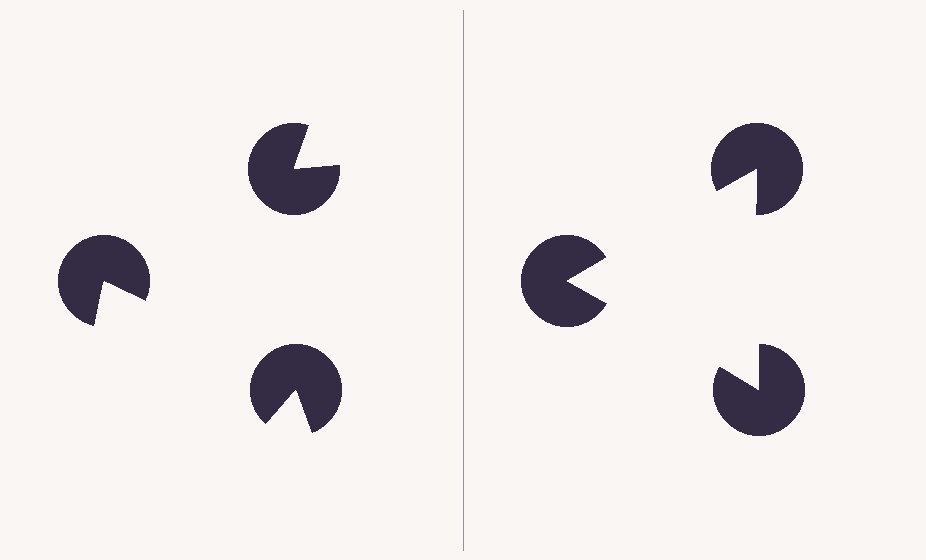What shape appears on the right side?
An illusory triangle.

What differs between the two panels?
The pac-man discs are positioned identically on both sides; only the wedge orientations differ. On the right they align to a triangle; on the left they are misaligned.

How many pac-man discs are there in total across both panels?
6 — 3 on each side.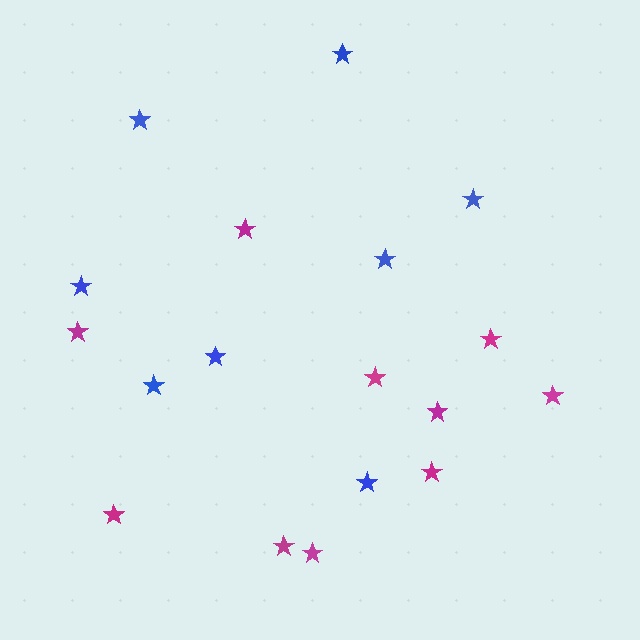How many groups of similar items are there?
There are 2 groups: one group of blue stars (8) and one group of magenta stars (10).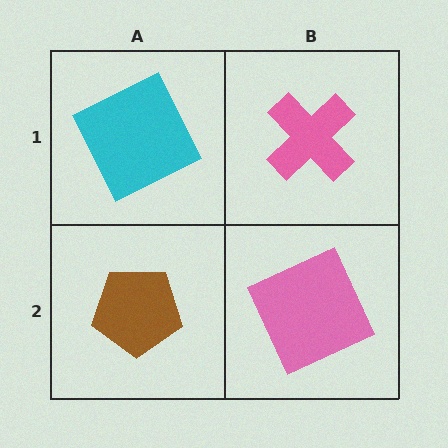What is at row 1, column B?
A pink cross.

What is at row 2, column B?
A pink square.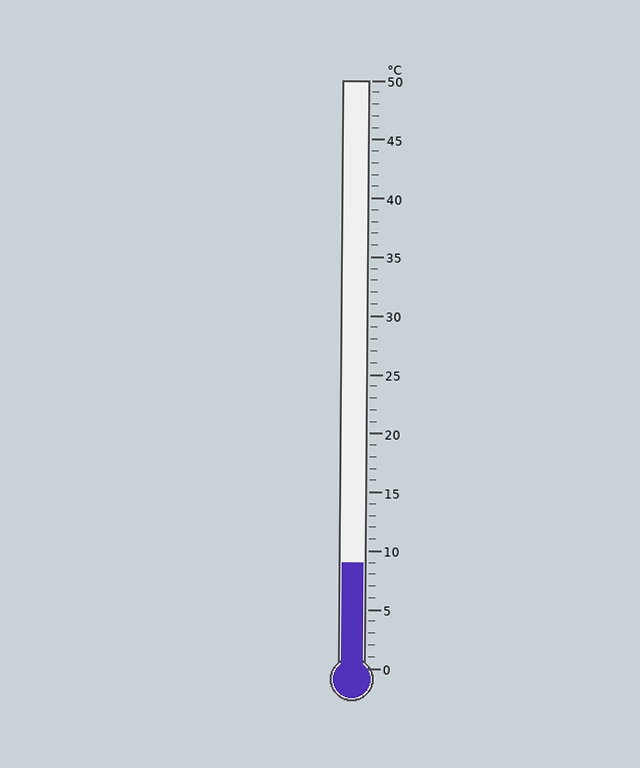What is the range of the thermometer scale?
The thermometer scale ranges from 0°C to 50°C.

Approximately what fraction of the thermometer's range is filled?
The thermometer is filled to approximately 20% of its range.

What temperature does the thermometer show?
The thermometer shows approximately 9°C.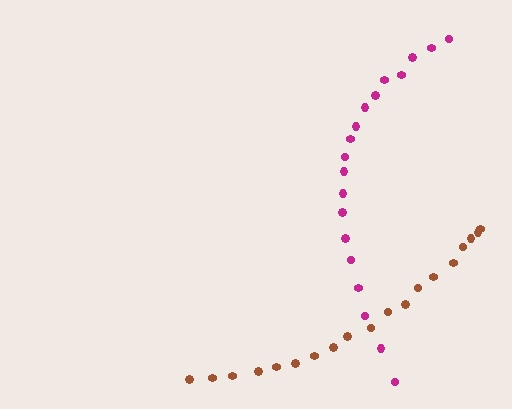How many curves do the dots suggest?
There are 2 distinct paths.